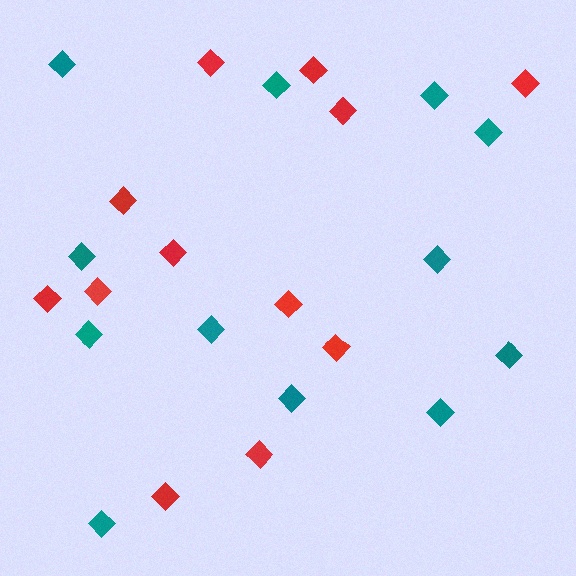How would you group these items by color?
There are 2 groups: one group of teal diamonds (12) and one group of red diamonds (12).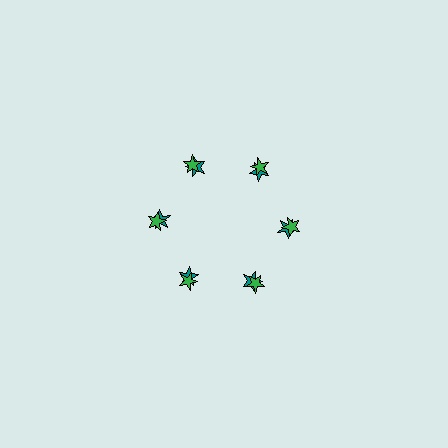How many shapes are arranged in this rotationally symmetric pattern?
There are 12 shapes, arranged in 6 groups of 2.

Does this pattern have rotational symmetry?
Yes, this pattern has 6-fold rotational symmetry. It looks the same after rotating 60 degrees around the center.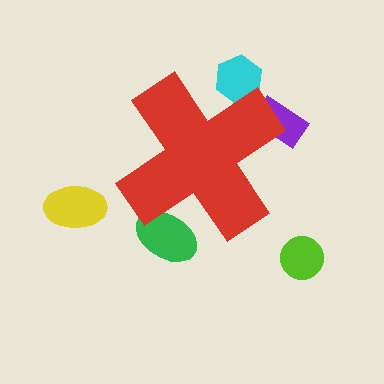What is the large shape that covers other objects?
A red cross.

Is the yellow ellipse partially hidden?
No, the yellow ellipse is fully visible.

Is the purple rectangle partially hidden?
Yes, the purple rectangle is partially hidden behind the red cross.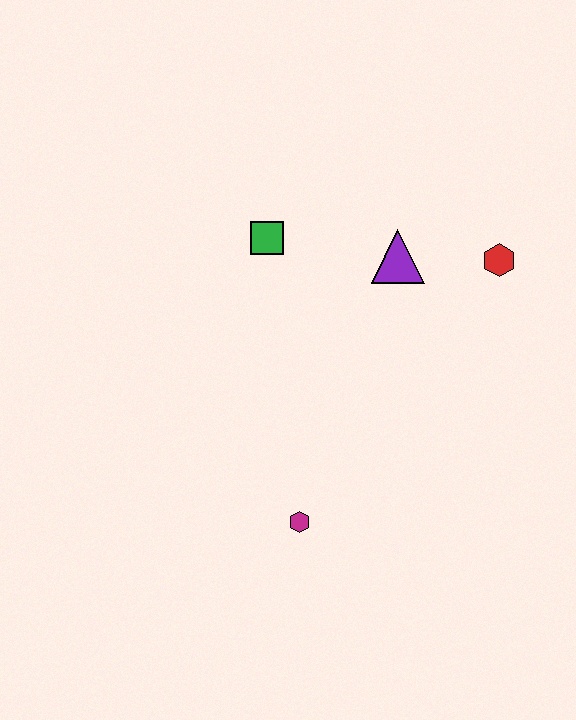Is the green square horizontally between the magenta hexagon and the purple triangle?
No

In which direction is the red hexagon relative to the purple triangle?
The red hexagon is to the right of the purple triangle.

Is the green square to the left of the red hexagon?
Yes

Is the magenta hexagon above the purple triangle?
No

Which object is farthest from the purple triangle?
The magenta hexagon is farthest from the purple triangle.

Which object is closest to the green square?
The purple triangle is closest to the green square.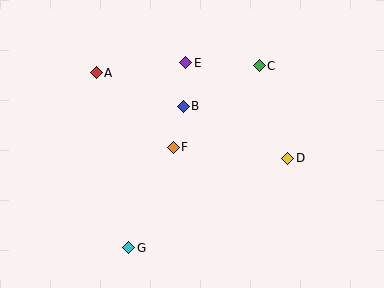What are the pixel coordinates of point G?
Point G is at (129, 248).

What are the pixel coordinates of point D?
Point D is at (288, 159).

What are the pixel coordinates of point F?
Point F is at (173, 147).